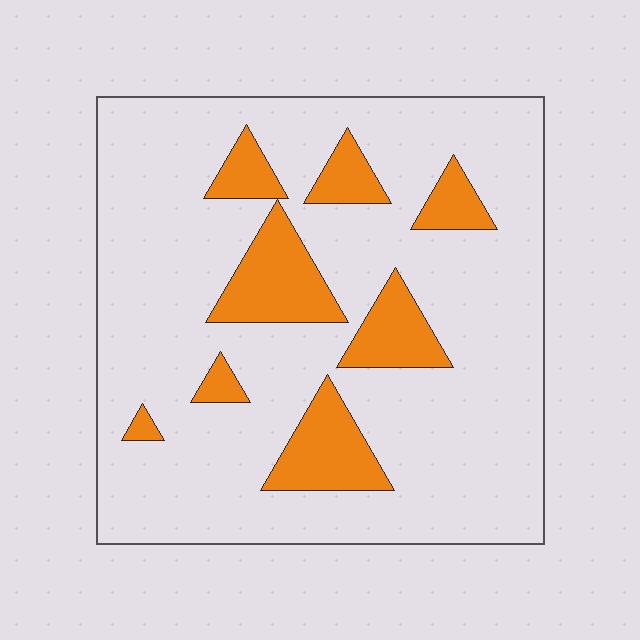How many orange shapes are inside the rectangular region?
8.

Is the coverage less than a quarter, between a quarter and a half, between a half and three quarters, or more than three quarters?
Less than a quarter.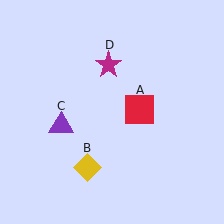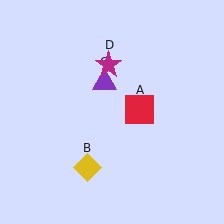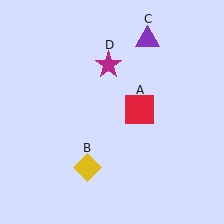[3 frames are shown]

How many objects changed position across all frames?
1 object changed position: purple triangle (object C).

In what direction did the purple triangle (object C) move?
The purple triangle (object C) moved up and to the right.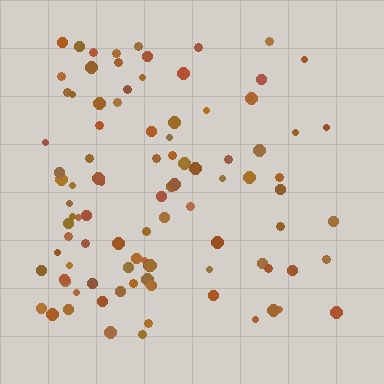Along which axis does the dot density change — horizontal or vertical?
Horizontal.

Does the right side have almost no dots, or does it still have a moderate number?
Still a moderate number, just noticeably fewer than the left.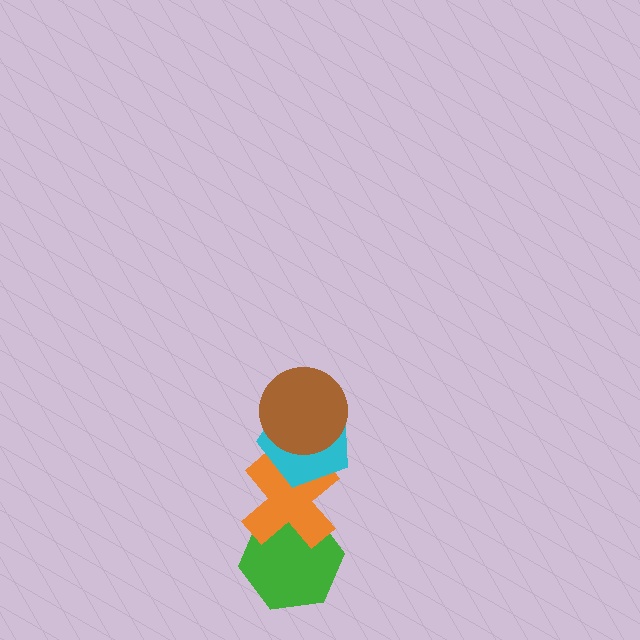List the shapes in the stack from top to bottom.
From top to bottom: the brown circle, the cyan pentagon, the orange cross, the green hexagon.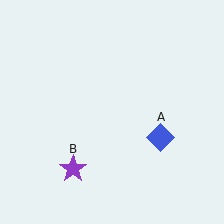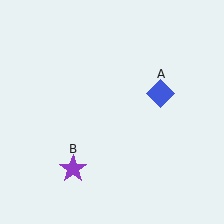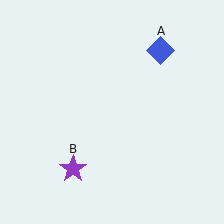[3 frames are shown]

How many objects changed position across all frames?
1 object changed position: blue diamond (object A).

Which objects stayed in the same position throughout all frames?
Purple star (object B) remained stationary.